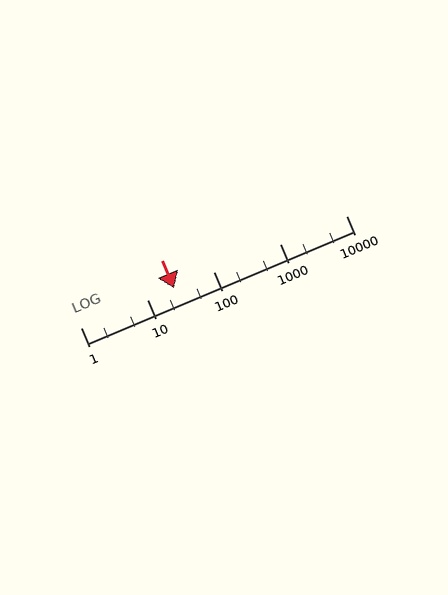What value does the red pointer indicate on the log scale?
The pointer indicates approximately 26.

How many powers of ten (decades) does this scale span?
The scale spans 4 decades, from 1 to 10000.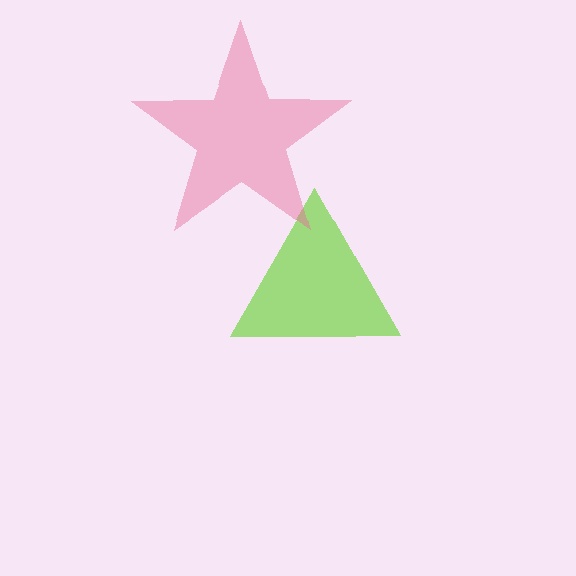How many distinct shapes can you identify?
There are 2 distinct shapes: a lime triangle, a pink star.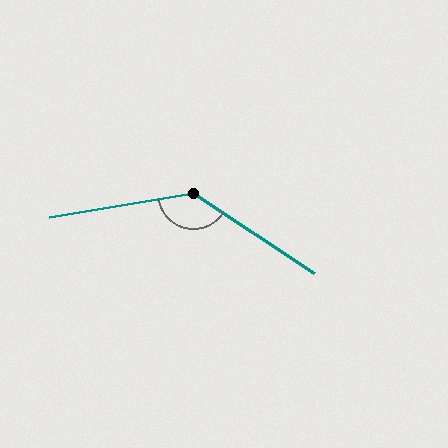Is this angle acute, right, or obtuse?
It is obtuse.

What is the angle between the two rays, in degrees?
Approximately 137 degrees.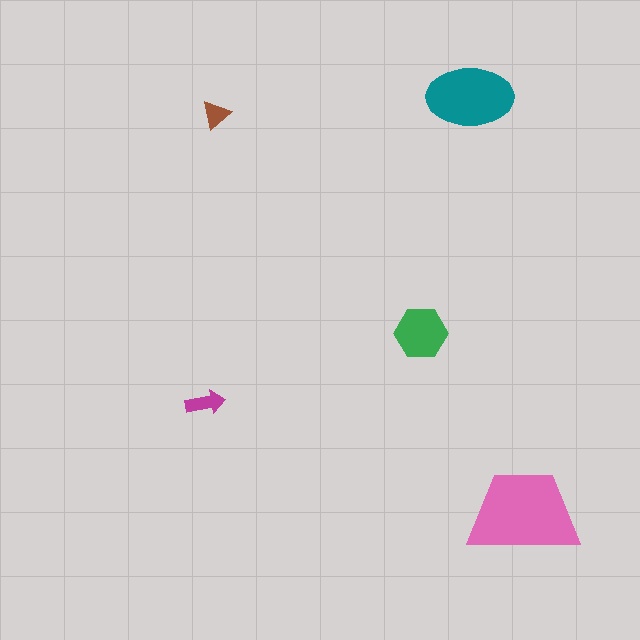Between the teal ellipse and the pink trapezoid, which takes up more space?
The pink trapezoid.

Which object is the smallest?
The brown triangle.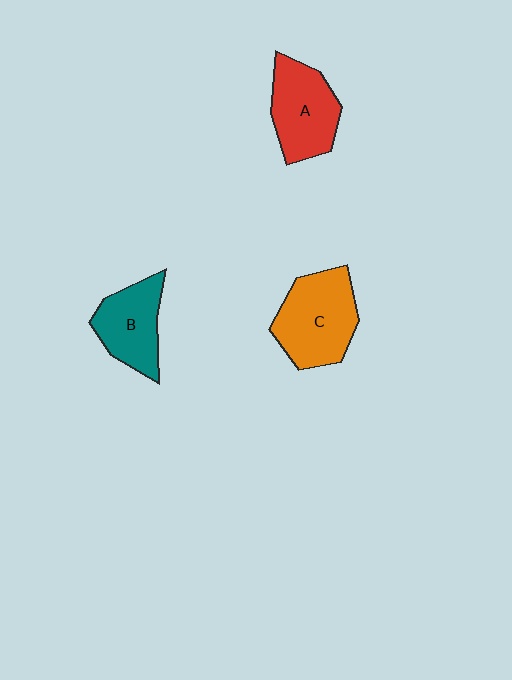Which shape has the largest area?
Shape C (orange).